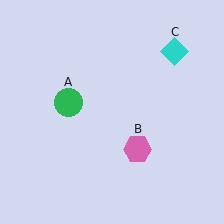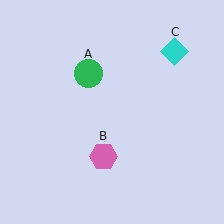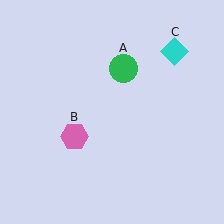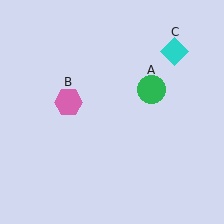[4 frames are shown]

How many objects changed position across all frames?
2 objects changed position: green circle (object A), pink hexagon (object B).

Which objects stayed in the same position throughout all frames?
Cyan diamond (object C) remained stationary.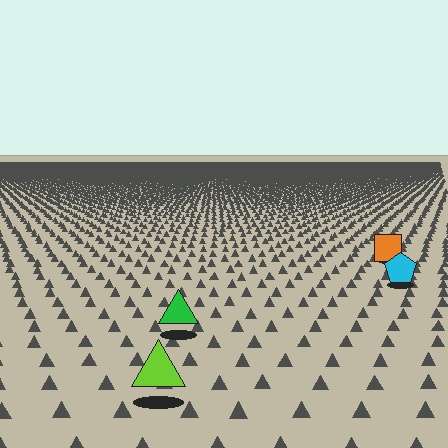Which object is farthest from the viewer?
The orange square is farthest from the viewer. It appears smaller and the ground texture around it is denser.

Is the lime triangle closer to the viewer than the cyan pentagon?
Yes. The lime triangle is closer — you can tell from the texture gradient: the ground texture is coarser near it.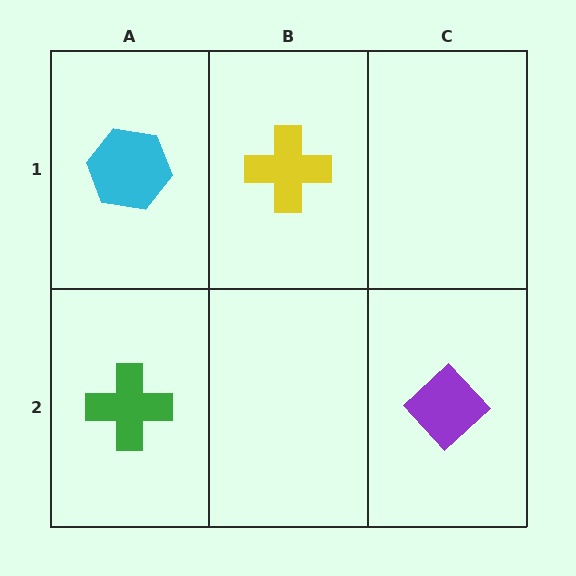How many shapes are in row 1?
2 shapes.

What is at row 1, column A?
A cyan hexagon.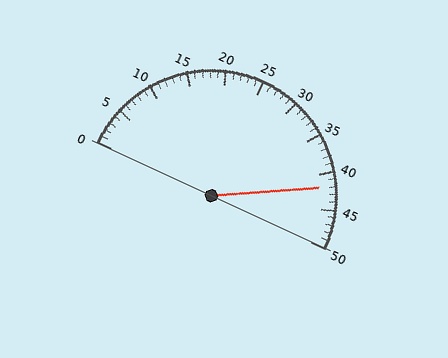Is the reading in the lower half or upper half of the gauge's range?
The reading is in the upper half of the range (0 to 50).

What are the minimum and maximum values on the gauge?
The gauge ranges from 0 to 50.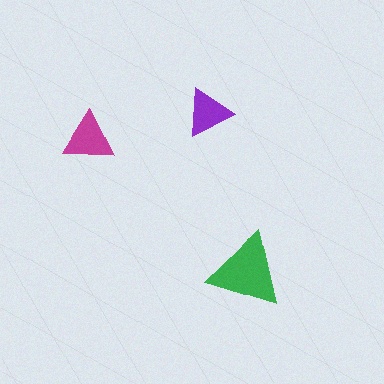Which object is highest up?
The purple triangle is topmost.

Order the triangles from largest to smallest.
the green one, the magenta one, the purple one.